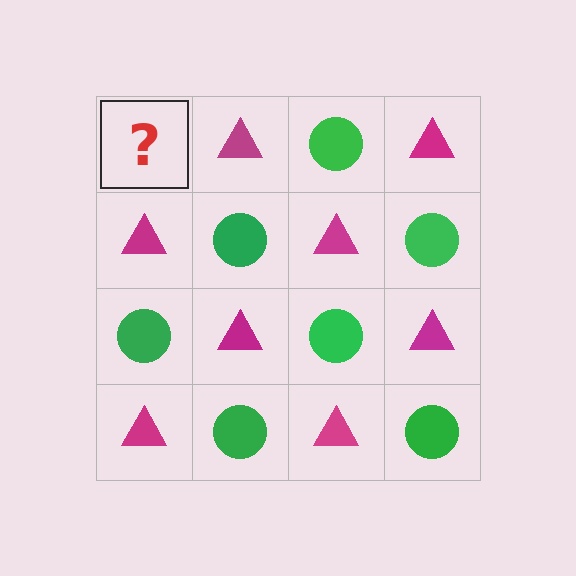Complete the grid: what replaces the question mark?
The question mark should be replaced with a green circle.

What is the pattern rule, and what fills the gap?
The rule is that it alternates green circle and magenta triangle in a checkerboard pattern. The gap should be filled with a green circle.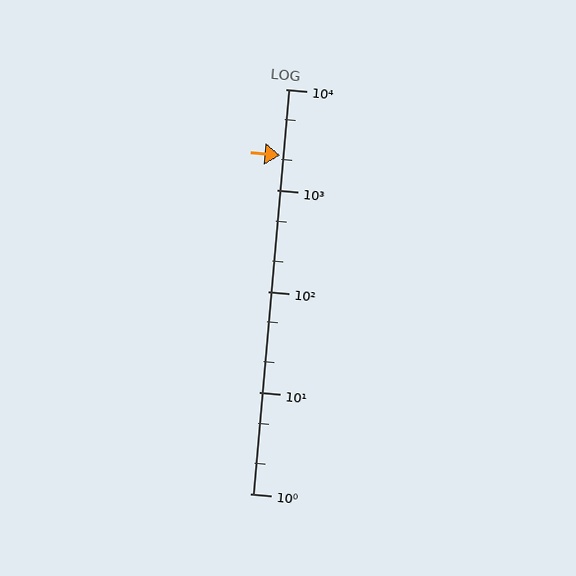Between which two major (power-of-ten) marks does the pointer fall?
The pointer is between 1000 and 10000.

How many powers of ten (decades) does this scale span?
The scale spans 4 decades, from 1 to 10000.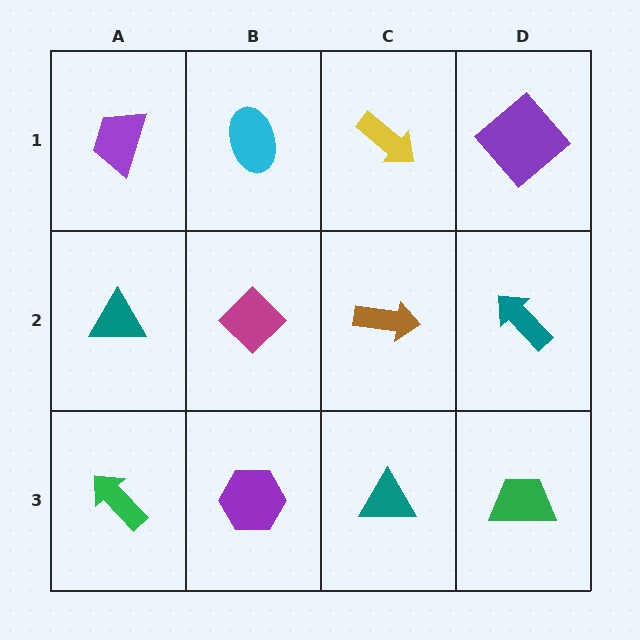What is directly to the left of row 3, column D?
A teal triangle.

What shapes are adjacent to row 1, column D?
A teal arrow (row 2, column D), a yellow arrow (row 1, column C).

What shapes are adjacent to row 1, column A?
A teal triangle (row 2, column A), a cyan ellipse (row 1, column B).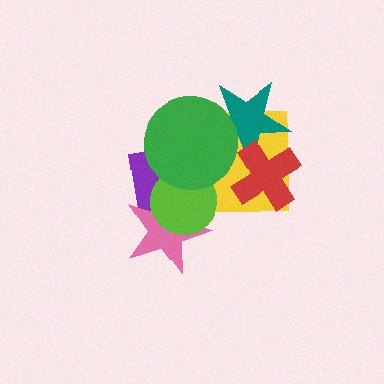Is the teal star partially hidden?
Yes, it is partially covered by another shape.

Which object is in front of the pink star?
The lime circle is in front of the pink star.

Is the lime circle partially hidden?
Yes, it is partially covered by another shape.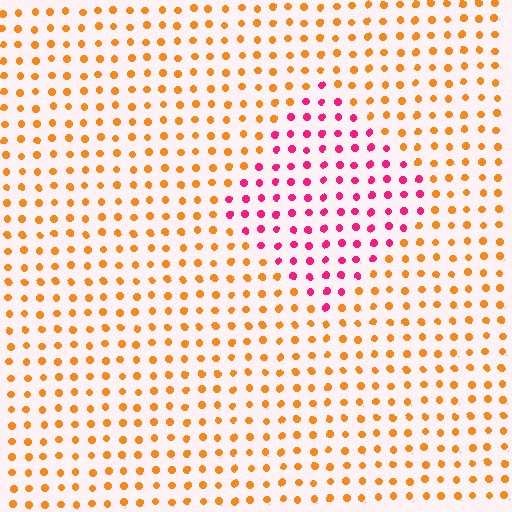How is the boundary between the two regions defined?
The boundary is defined purely by a slight shift in hue (about 58 degrees). Spacing, size, and orientation are identical on both sides.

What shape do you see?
I see a diamond.